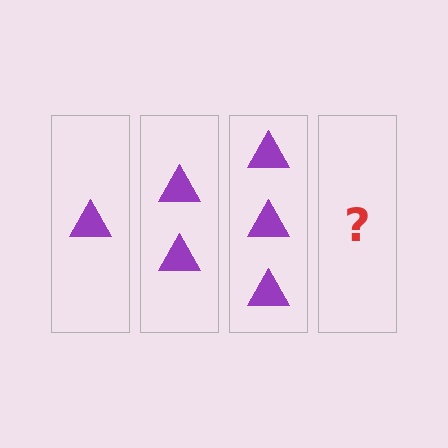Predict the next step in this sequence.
The next step is 4 triangles.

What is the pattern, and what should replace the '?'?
The pattern is that each step adds one more triangle. The '?' should be 4 triangles.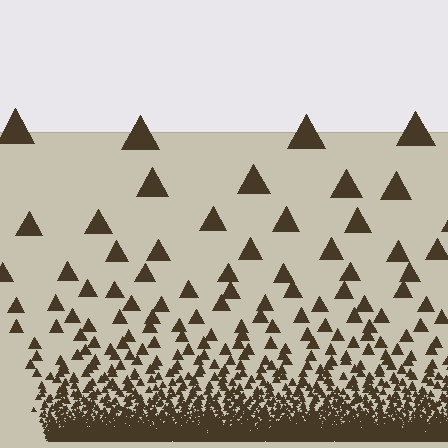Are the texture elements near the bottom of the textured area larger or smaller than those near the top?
Smaller. The gradient is inverted — elements near the bottom are smaller and denser.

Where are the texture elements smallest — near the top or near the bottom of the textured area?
Near the bottom.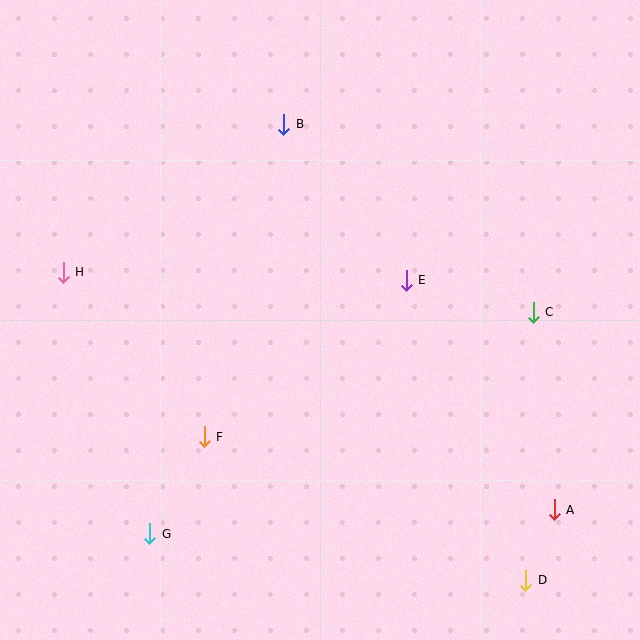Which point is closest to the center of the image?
Point E at (406, 280) is closest to the center.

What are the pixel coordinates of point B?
Point B is at (284, 124).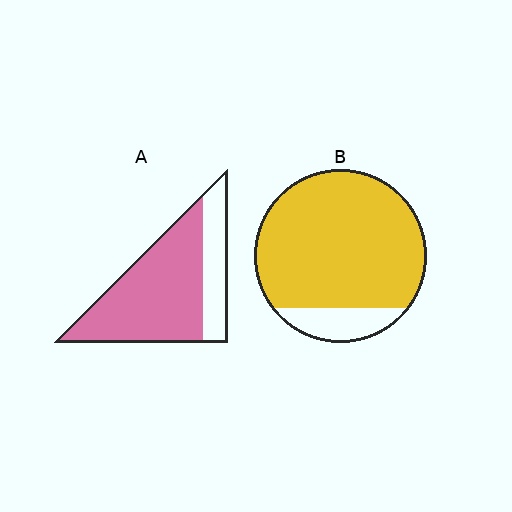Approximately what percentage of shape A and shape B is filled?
A is approximately 75% and B is approximately 85%.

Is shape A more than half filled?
Yes.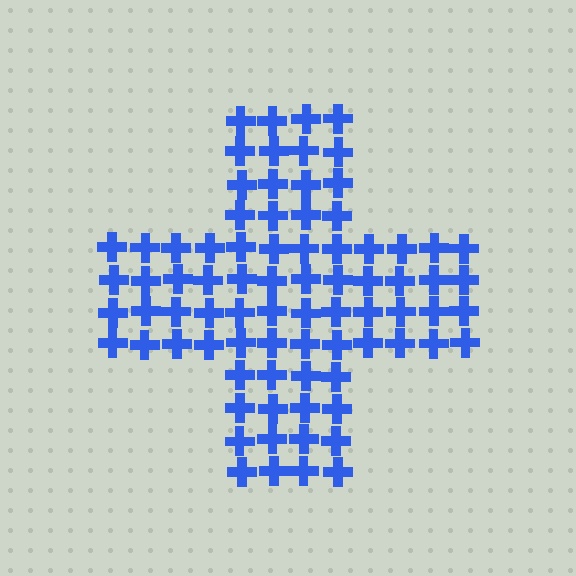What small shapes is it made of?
It is made of small crosses.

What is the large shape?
The large shape is a cross.